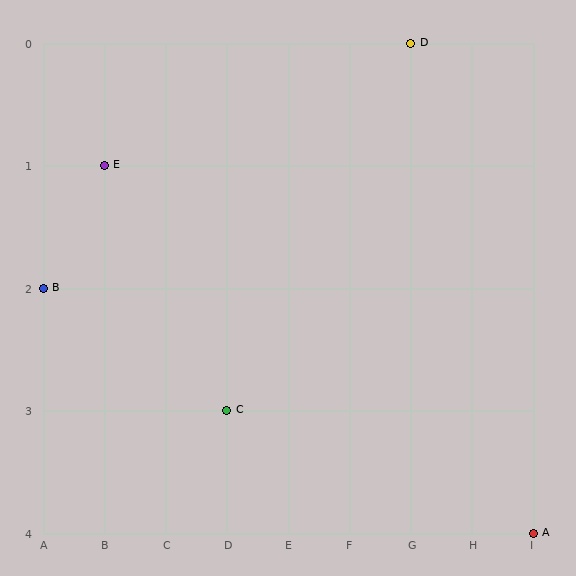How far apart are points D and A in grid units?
Points D and A are 2 columns and 4 rows apart (about 4.5 grid units diagonally).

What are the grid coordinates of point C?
Point C is at grid coordinates (D, 3).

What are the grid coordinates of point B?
Point B is at grid coordinates (A, 2).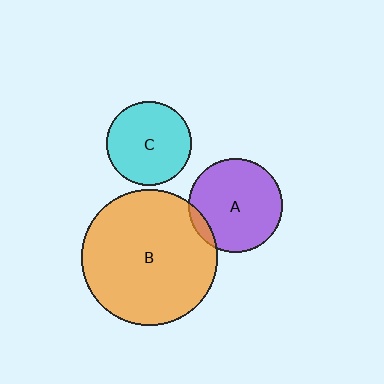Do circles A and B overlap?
Yes.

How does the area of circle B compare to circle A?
Approximately 2.1 times.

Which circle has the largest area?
Circle B (orange).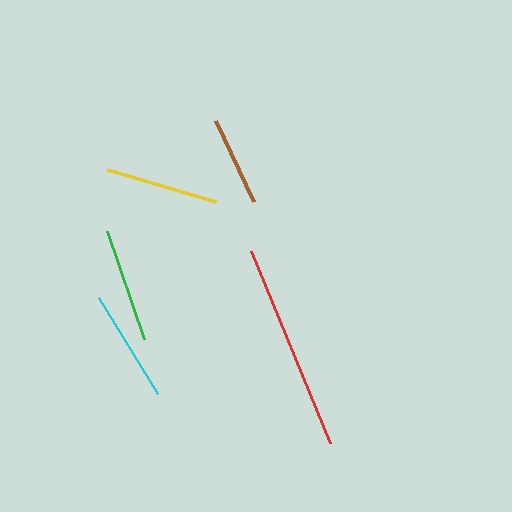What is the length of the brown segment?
The brown segment is approximately 89 pixels long.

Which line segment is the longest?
The red line is the longest at approximately 208 pixels.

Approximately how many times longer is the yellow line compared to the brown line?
The yellow line is approximately 1.3 times the length of the brown line.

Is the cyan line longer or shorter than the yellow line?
The cyan line is longer than the yellow line.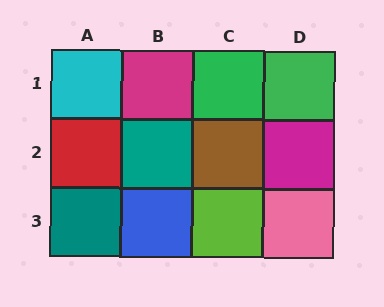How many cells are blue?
1 cell is blue.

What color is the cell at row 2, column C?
Brown.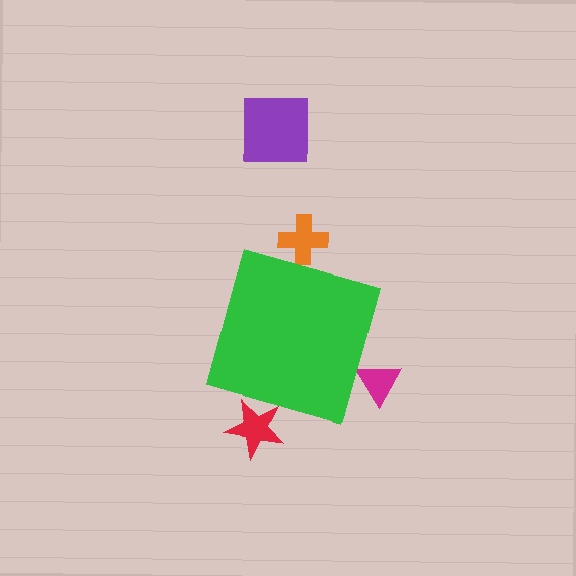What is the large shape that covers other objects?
A green diamond.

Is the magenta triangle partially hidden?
Yes, the magenta triangle is partially hidden behind the green diamond.